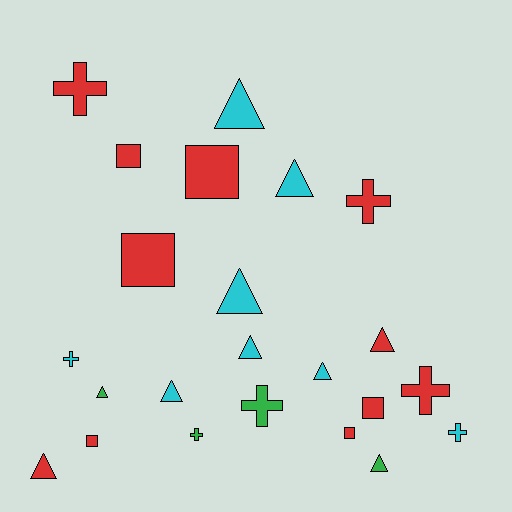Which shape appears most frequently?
Triangle, with 10 objects.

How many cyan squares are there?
There are no cyan squares.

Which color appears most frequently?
Red, with 11 objects.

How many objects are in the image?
There are 23 objects.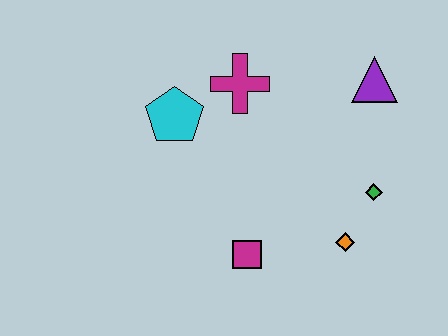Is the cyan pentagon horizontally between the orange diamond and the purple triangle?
No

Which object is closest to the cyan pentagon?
The magenta cross is closest to the cyan pentagon.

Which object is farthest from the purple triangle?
The magenta square is farthest from the purple triangle.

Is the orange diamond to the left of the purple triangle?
Yes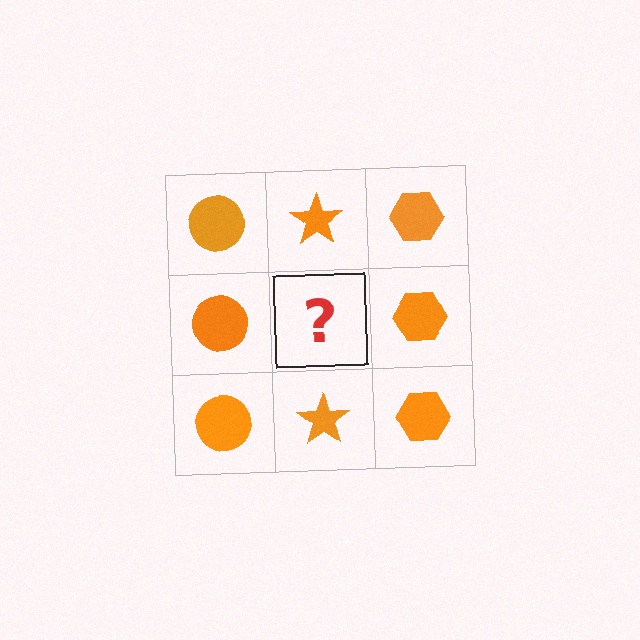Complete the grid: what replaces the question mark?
The question mark should be replaced with an orange star.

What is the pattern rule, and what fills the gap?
The rule is that each column has a consistent shape. The gap should be filled with an orange star.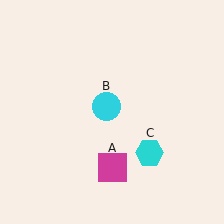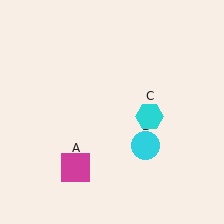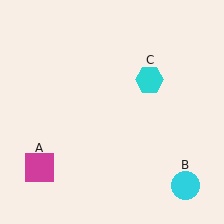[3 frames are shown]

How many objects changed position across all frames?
3 objects changed position: magenta square (object A), cyan circle (object B), cyan hexagon (object C).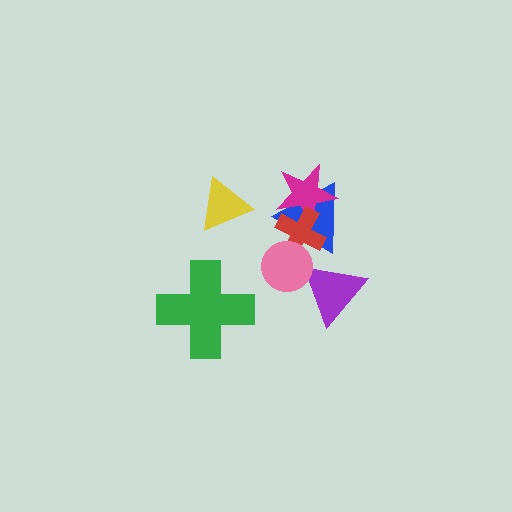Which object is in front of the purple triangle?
The pink circle is in front of the purple triangle.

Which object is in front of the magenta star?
The red cross is in front of the magenta star.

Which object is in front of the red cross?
The pink circle is in front of the red cross.